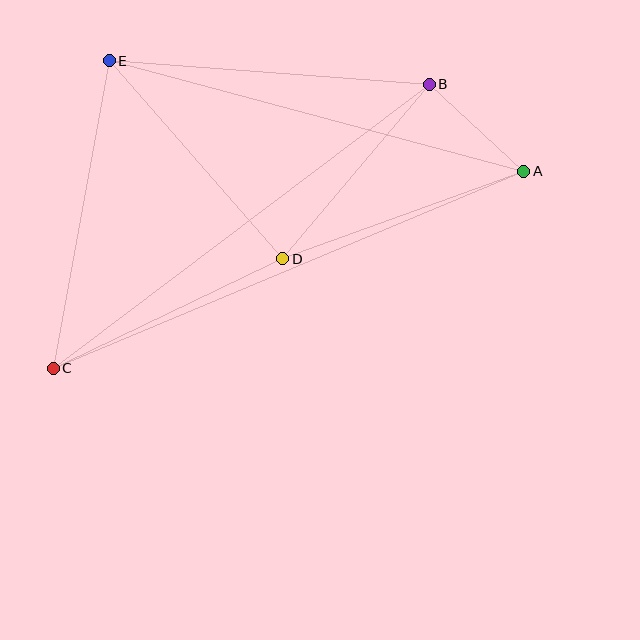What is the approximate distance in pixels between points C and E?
The distance between C and E is approximately 313 pixels.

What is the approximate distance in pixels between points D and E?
The distance between D and E is approximately 263 pixels.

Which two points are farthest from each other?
Points A and C are farthest from each other.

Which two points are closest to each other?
Points A and B are closest to each other.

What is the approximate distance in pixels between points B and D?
The distance between B and D is approximately 228 pixels.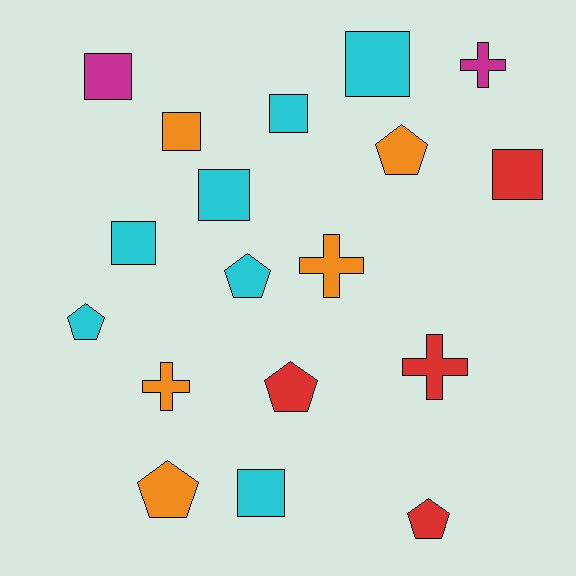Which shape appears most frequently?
Square, with 8 objects.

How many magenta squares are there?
There is 1 magenta square.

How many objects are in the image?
There are 18 objects.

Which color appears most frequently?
Cyan, with 7 objects.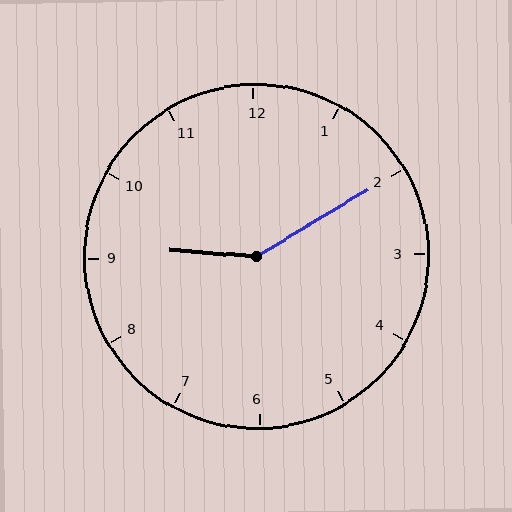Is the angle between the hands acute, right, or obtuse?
It is obtuse.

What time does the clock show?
9:10.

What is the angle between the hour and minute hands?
Approximately 145 degrees.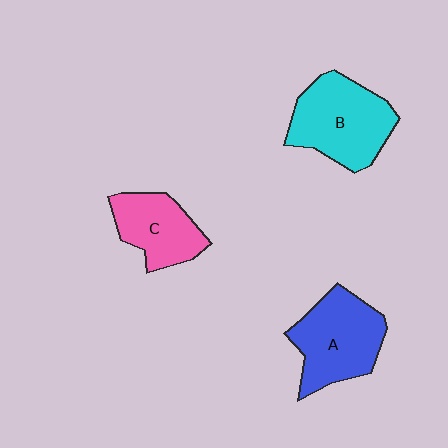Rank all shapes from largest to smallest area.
From largest to smallest: B (cyan), A (blue), C (pink).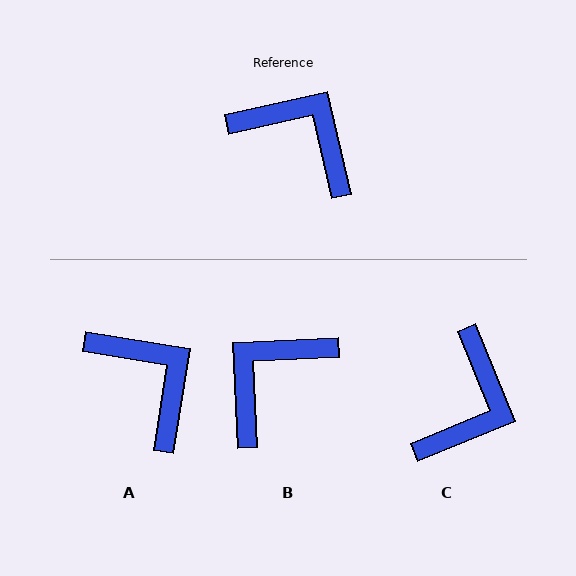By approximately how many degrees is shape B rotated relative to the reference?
Approximately 80 degrees counter-clockwise.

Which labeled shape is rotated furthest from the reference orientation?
C, about 81 degrees away.